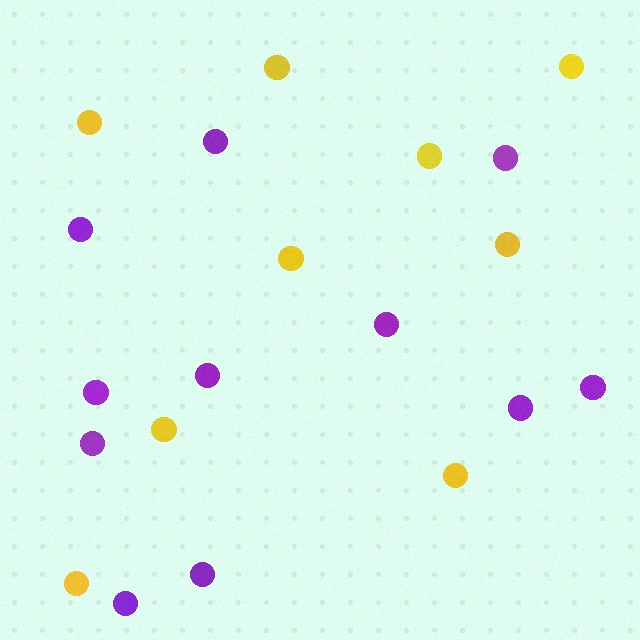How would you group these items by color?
There are 2 groups: one group of yellow circles (9) and one group of purple circles (11).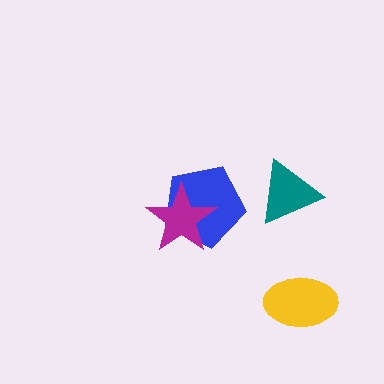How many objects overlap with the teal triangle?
0 objects overlap with the teal triangle.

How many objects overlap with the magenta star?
1 object overlaps with the magenta star.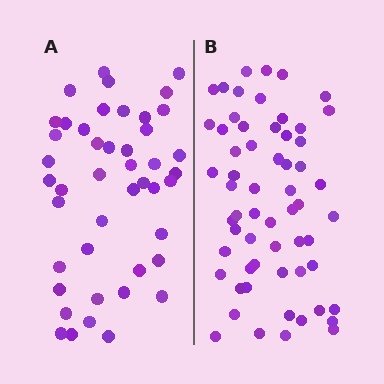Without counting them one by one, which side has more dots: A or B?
Region B (the right region) has more dots.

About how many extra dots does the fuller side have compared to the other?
Region B has approximately 15 more dots than region A.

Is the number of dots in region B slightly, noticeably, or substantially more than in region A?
Region B has noticeably more, but not dramatically so. The ratio is roughly 1.3 to 1.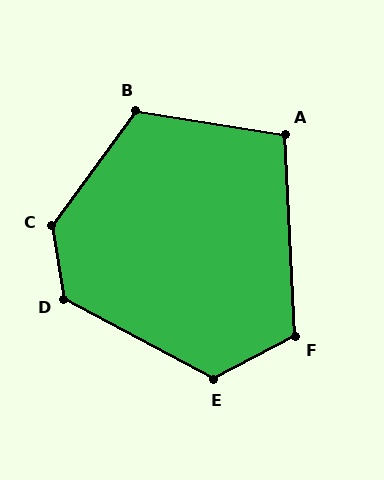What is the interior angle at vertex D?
Approximately 128 degrees (obtuse).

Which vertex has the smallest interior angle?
A, at approximately 102 degrees.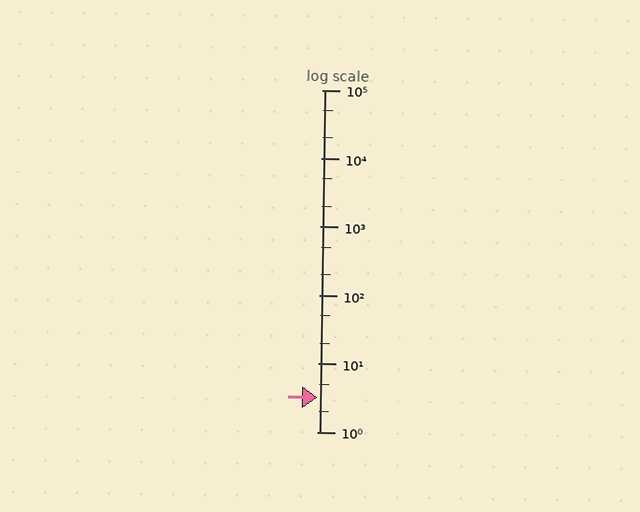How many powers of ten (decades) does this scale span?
The scale spans 5 decades, from 1 to 100000.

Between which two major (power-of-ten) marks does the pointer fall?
The pointer is between 1 and 10.